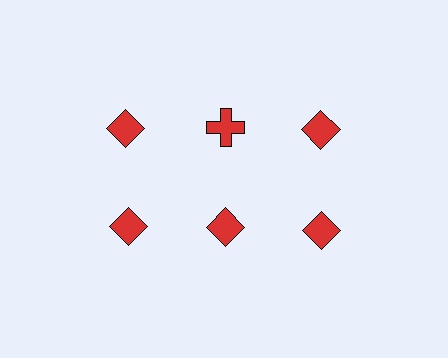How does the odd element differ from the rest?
It has a different shape: cross instead of diamond.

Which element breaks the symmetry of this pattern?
The red cross in the top row, second from left column breaks the symmetry. All other shapes are red diamonds.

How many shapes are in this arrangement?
There are 6 shapes arranged in a grid pattern.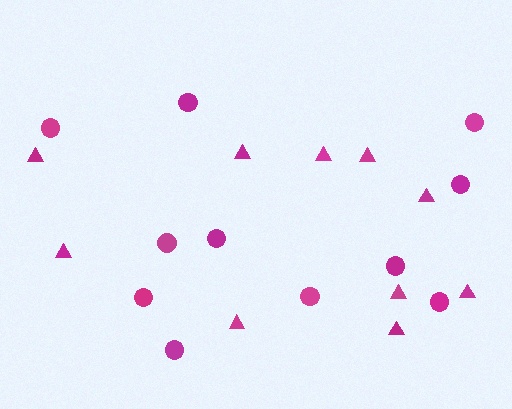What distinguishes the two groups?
There are 2 groups: one group of circles (11) and one group of triangles (10).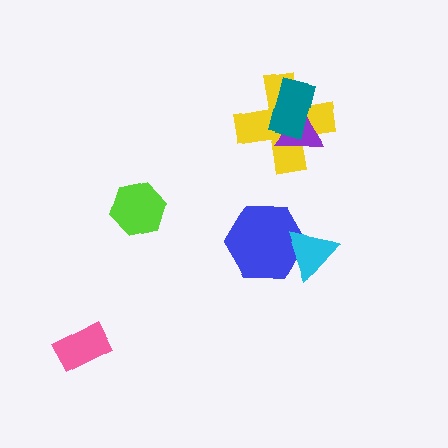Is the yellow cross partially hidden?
Yes, it is partially covered by another shape.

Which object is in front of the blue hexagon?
The cyan triangle is in front of the blue hexagon.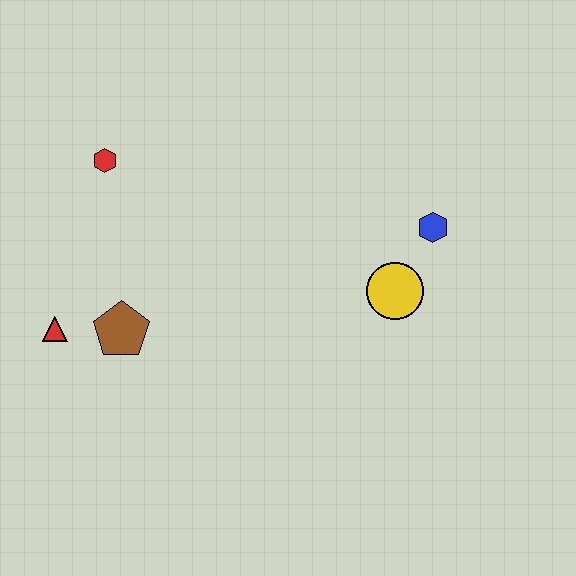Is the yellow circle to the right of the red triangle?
Yes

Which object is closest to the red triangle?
The brown pentagon is closest to the red triangle.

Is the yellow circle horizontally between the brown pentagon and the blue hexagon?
Yes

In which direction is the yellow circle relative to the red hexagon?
The yellow circle is to the right of the red hexagon.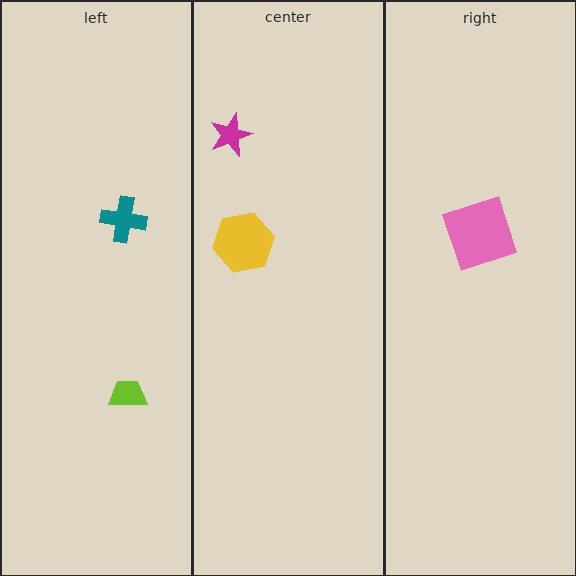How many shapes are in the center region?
2.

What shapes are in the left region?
The teal cross, the lime trapezoid.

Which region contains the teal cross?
The left region.